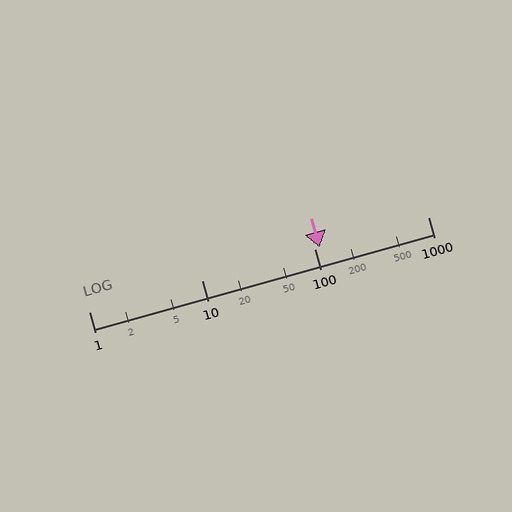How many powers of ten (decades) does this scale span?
The scale spans 3 decades, from 1 to 1000.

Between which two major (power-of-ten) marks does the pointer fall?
The pointer is between 100 and 1000.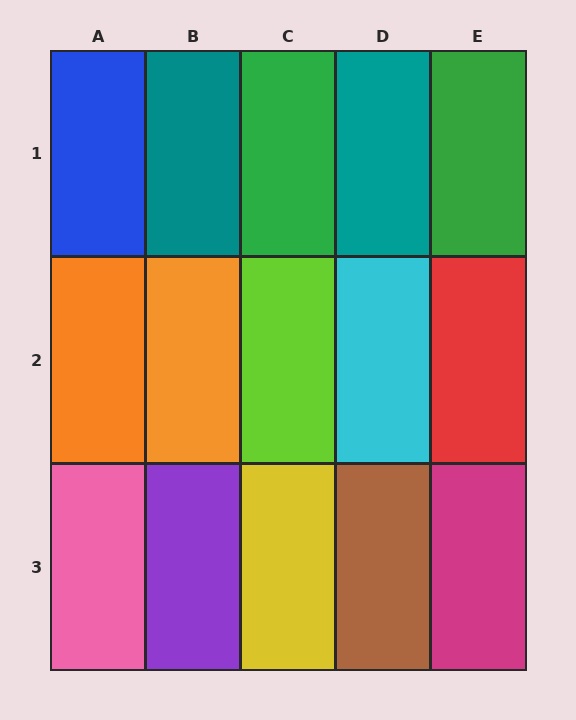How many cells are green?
2 cells are green.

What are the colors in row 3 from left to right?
Pink, purple, yellow, brown, magenta.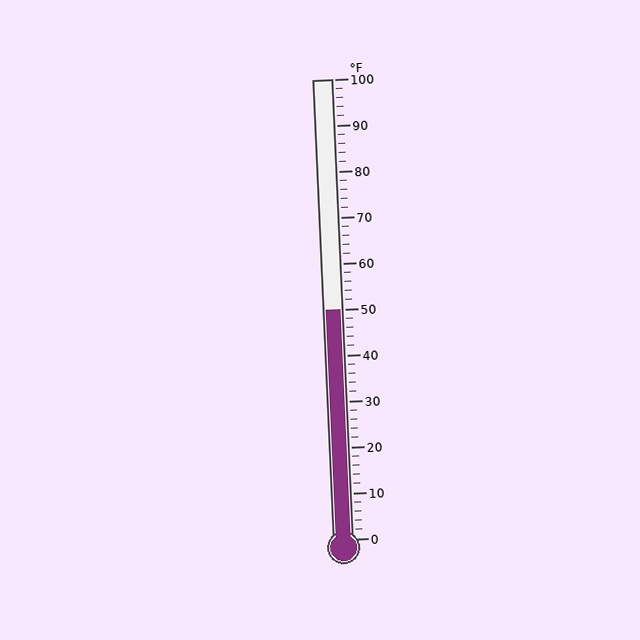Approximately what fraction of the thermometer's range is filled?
The thermometer is filled to approximately 50% of its range.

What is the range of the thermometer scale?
The thermometer scale ranges from 0°F to 100°F.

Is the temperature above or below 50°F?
The temperature is at 50°F.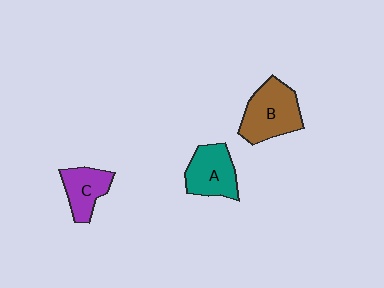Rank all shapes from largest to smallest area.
From largest to smallest: B (brown), A (teal), C (purple).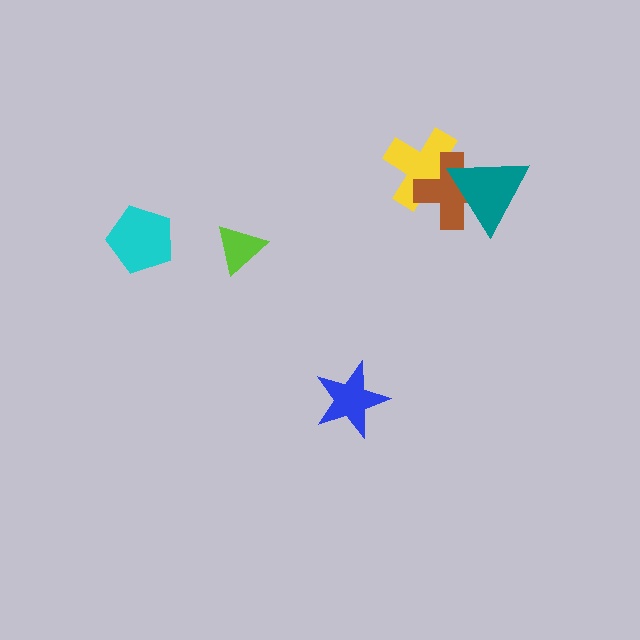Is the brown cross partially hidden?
Yes, it is partially covered by another shape.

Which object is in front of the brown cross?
The teal triangle is in front of the brown cross.